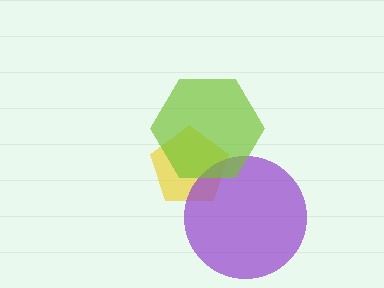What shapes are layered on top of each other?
The layered shapes are: a yellow pentagon, a purple circle, a lime hexagon.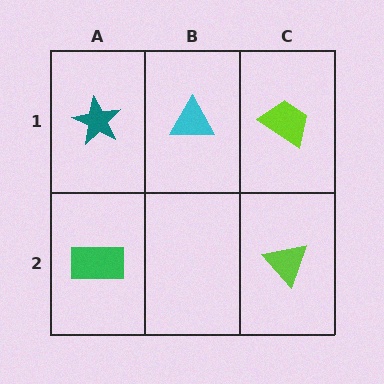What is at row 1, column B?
A cyan triangle.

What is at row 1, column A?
A teal star.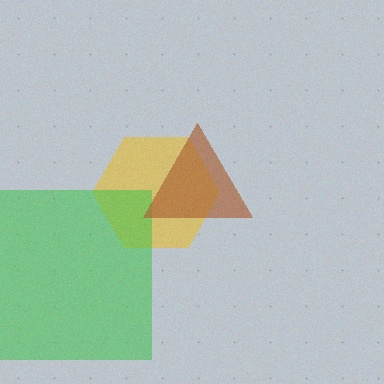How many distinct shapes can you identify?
There are 3 distinct shapes: a yellow hexagon, a green square, a brown triangle.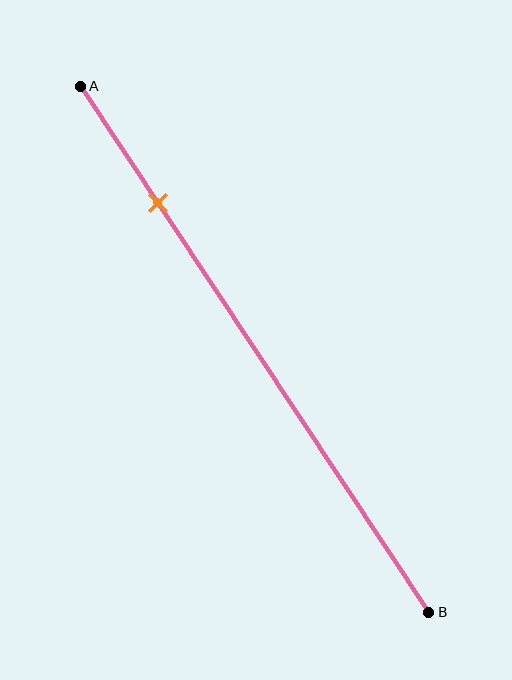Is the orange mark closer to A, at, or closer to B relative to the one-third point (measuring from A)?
The orange mark is closer to point A than the one-third point of segment AB.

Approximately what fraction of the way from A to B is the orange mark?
The orange mark is approximately 20% of the way from A to B.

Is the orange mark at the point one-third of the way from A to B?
No, the mark is at about 20% from A, not at the 33% one-third point.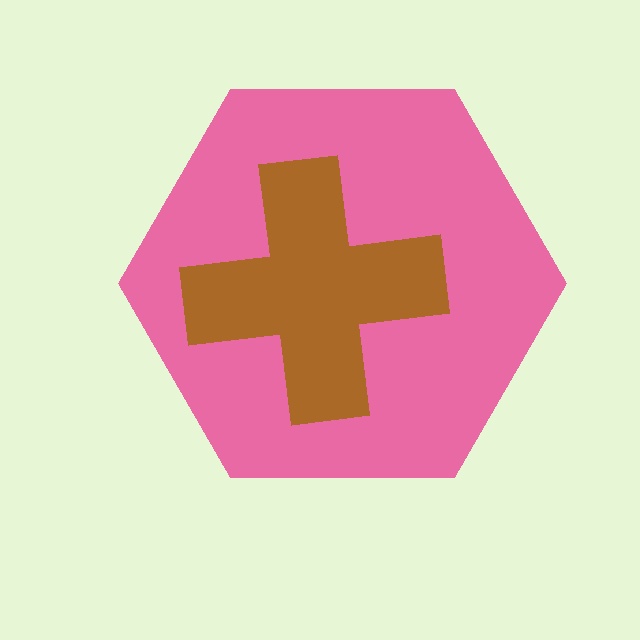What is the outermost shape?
The pink hexagon.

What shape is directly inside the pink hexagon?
The brown cross.